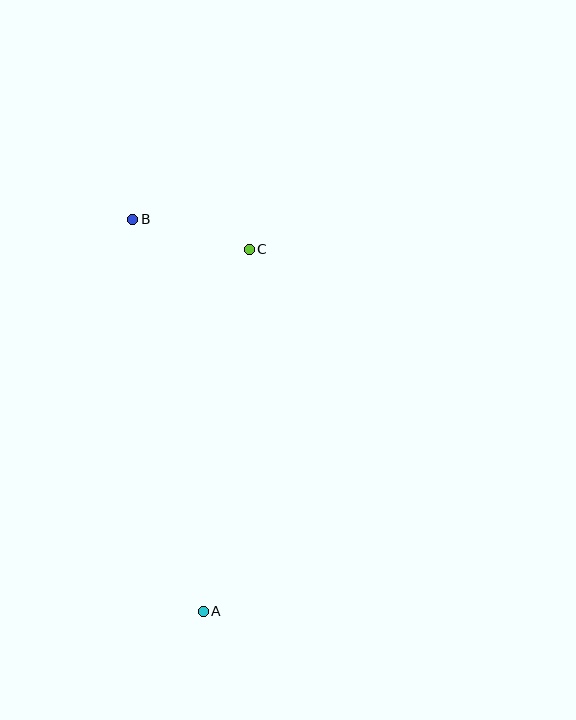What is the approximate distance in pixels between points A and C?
The distance between A and C is approximately 365 pixels.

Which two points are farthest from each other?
Points A and B are farthest from each other.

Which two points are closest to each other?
Points B and C are closest to each other.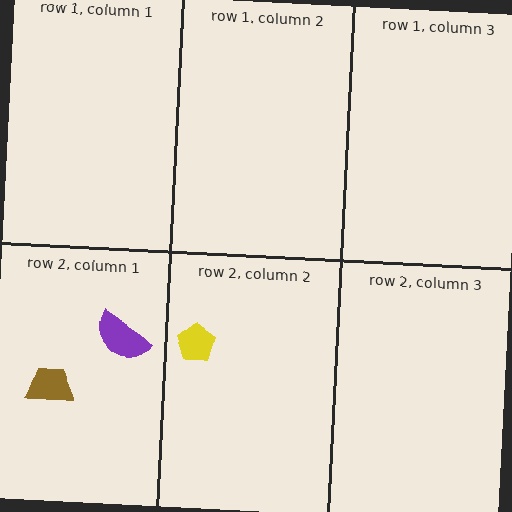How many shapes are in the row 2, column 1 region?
2.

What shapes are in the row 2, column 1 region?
The purple semicircle, the brown trapezoid.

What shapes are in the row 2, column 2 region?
The yellow pentagon.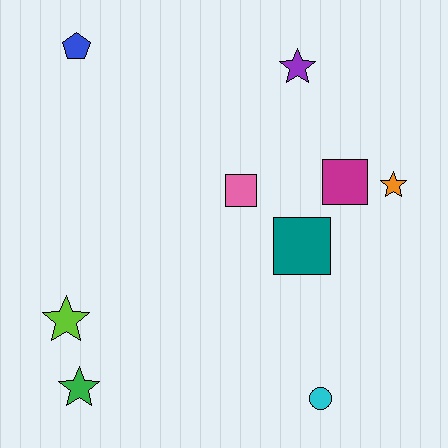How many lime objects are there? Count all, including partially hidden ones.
There is 1 lime object.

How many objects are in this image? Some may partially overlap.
There are 9 objects.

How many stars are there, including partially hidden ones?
There are 4 stars.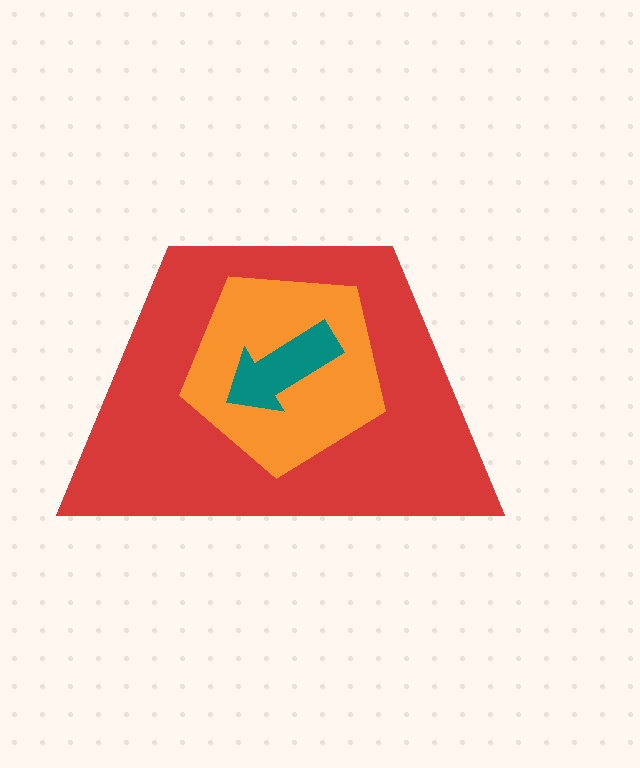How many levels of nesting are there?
3.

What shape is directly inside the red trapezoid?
The orange pentagon.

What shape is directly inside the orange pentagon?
The teal arrow.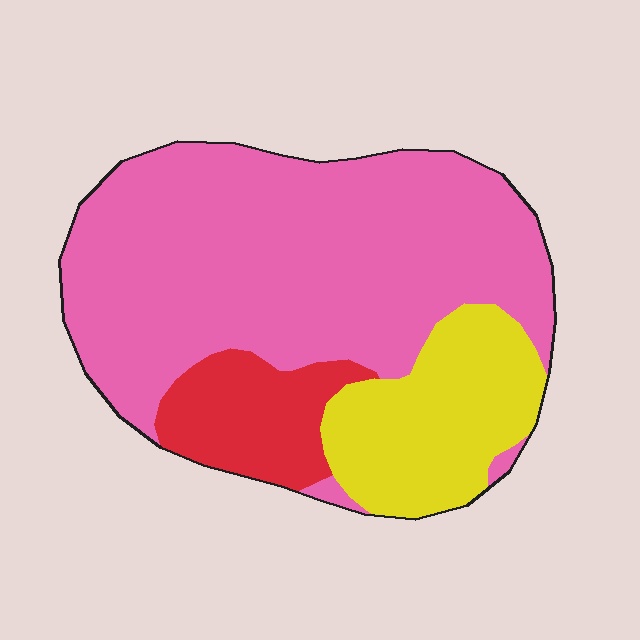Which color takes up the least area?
Red, at roughly 15%.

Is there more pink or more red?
Pink.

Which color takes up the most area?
Pink, at roughly 65%.